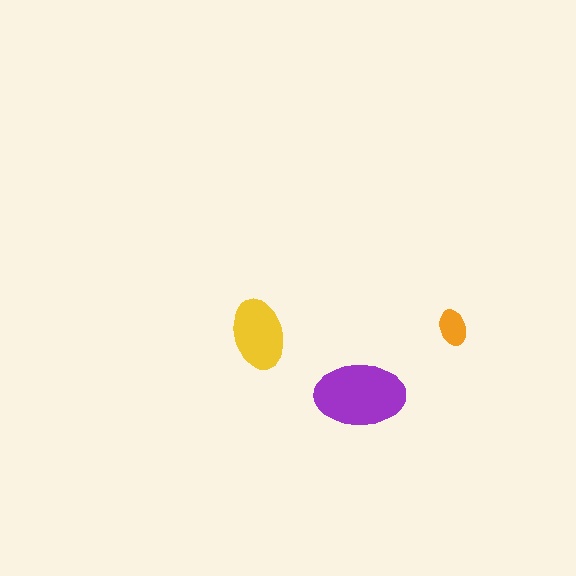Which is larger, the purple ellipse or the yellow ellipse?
The purple one.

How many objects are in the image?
There are 3 objects in the image.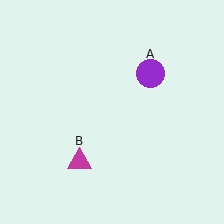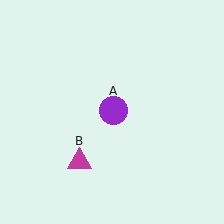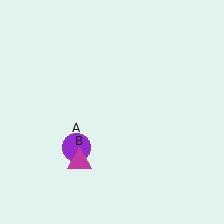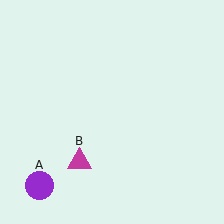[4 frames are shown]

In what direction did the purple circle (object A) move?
The purple circle (object A) moved down and to the left.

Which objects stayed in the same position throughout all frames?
Magenta triangle (object B) remained stationary.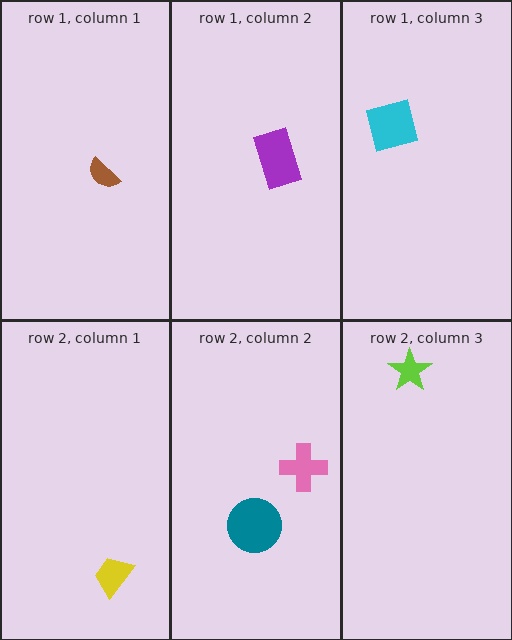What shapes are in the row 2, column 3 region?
The lime star.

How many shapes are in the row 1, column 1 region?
1.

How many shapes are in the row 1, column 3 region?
1.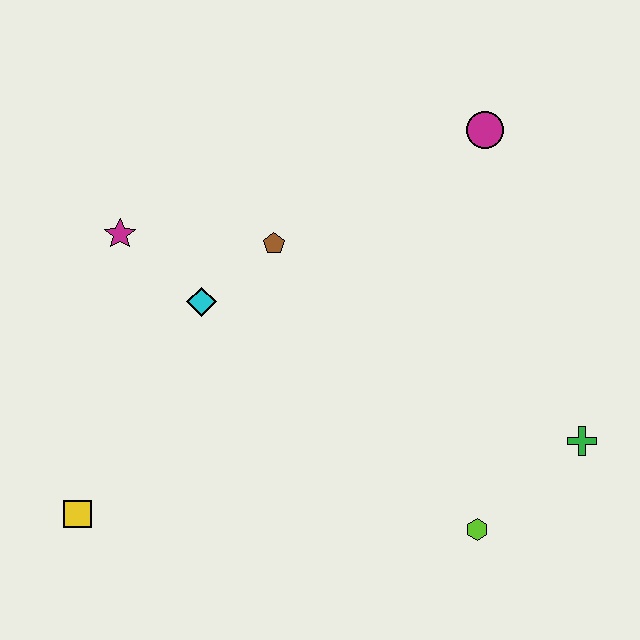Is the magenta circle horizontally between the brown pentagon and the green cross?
Yes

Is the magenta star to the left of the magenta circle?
Yes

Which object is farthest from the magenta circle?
The yellow square is farthest from the magenta circle.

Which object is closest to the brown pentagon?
The cyan diamond is closest to the brown pentagon.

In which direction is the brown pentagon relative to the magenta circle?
The brown pentagon is to the left of the magenta circle.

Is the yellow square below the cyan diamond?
Yes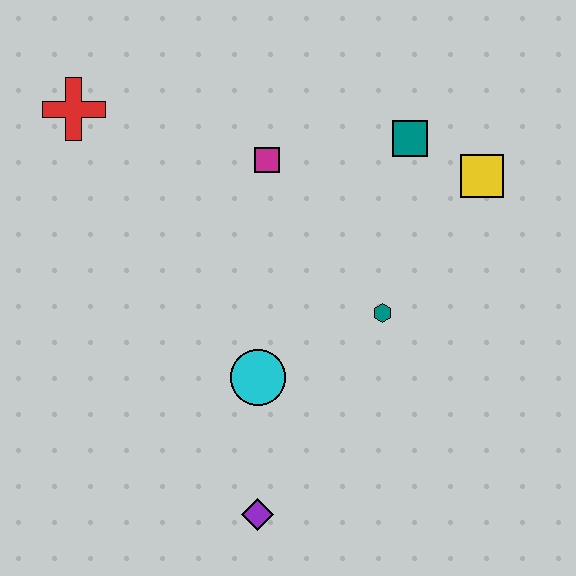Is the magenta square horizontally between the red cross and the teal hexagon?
Yes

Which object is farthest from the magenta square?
The purple diamond is farthest from the magenta square.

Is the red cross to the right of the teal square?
No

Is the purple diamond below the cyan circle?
Yes